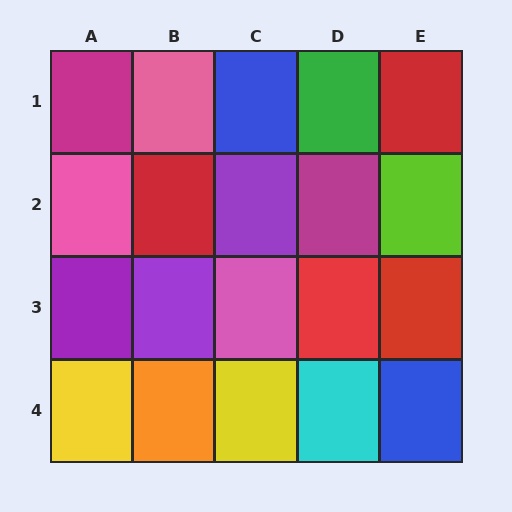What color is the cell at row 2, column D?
Magenta.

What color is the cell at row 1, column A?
Magenta.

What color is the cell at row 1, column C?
Blue.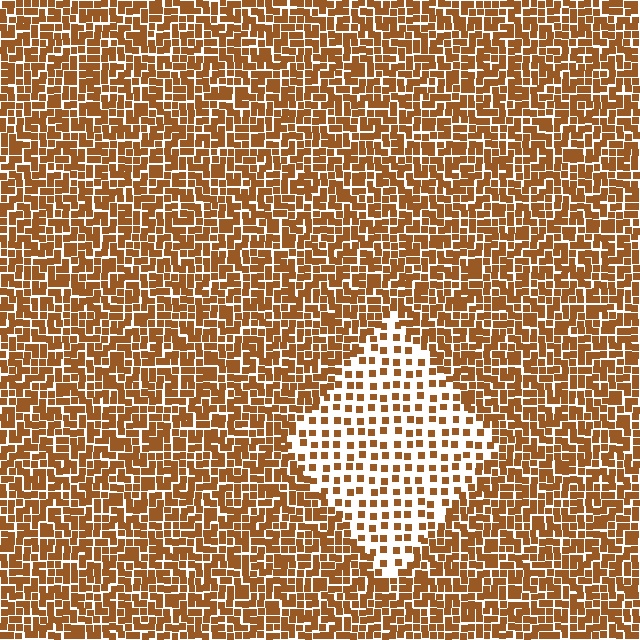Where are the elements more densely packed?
The elements are more densely packed outside the diamond boundary.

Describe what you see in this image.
The image contains small brown elements arranged at two different densities. A diamond-shaped region is visible where the elements are less densely packed than the surrounding area.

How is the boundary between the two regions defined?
The boundary is defined by a change in element density (approximately 2.3x ratio). All elements are the same color, size, and shape.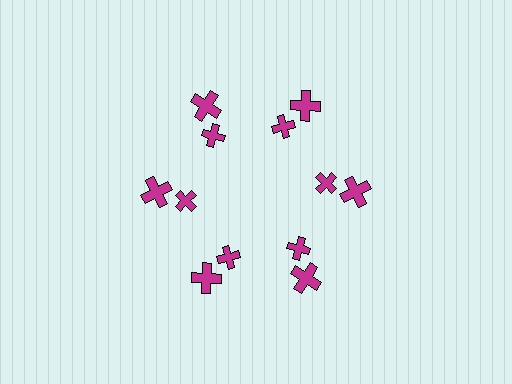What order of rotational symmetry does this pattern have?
This pattern has 6-fold rotational symmetry.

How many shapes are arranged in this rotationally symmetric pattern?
There are 12 shapes, arranged in 6 groups of 2.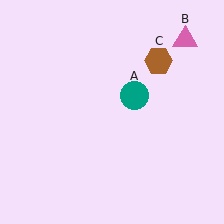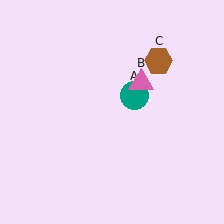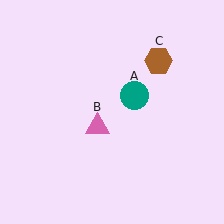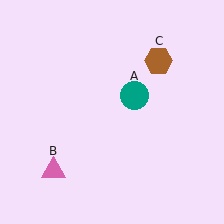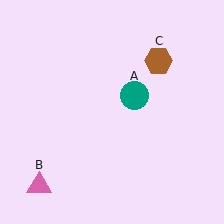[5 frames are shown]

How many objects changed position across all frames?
1 object changed position: pink triangle (object B).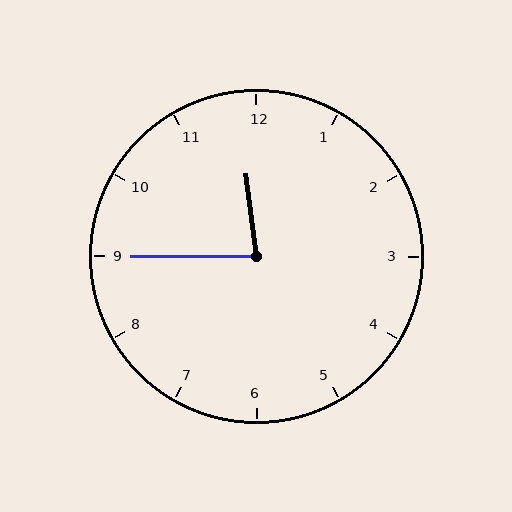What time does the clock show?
11:45.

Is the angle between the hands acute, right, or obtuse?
It is acute.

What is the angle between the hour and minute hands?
Approximately 82 degrees.